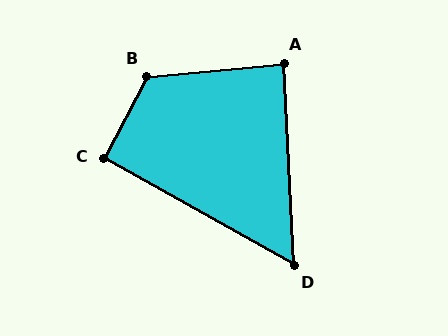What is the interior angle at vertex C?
Approximately 92 degrees (approximately right).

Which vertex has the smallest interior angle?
D, at approximately 58 degrees.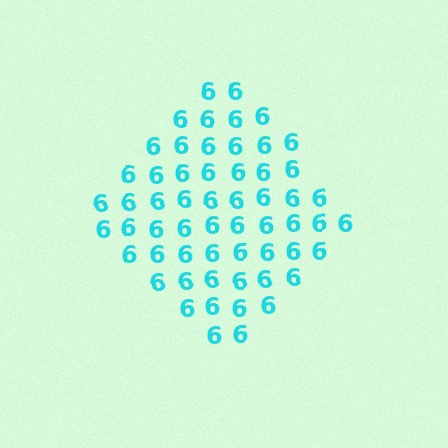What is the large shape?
The large shape is a diamond.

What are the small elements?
The small elements are digit 6's.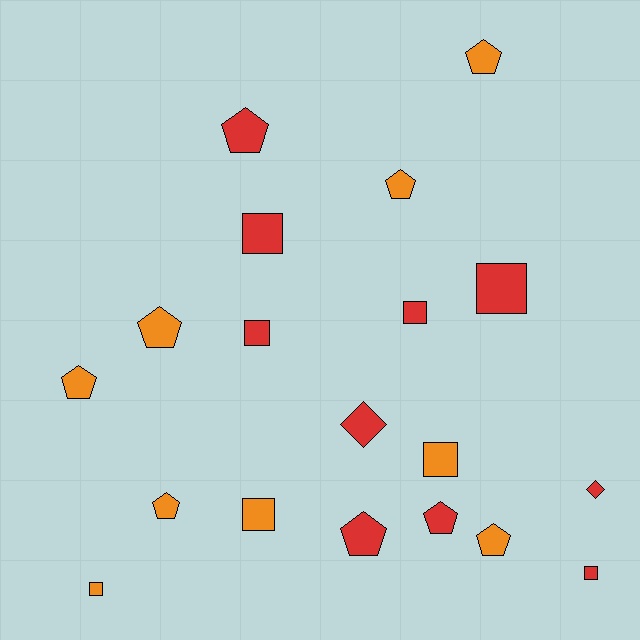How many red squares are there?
There are 5 red squares.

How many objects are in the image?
There are 19 objects.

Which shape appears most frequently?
Pentagon, with 9 objects.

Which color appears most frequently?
Red, with 10 objects.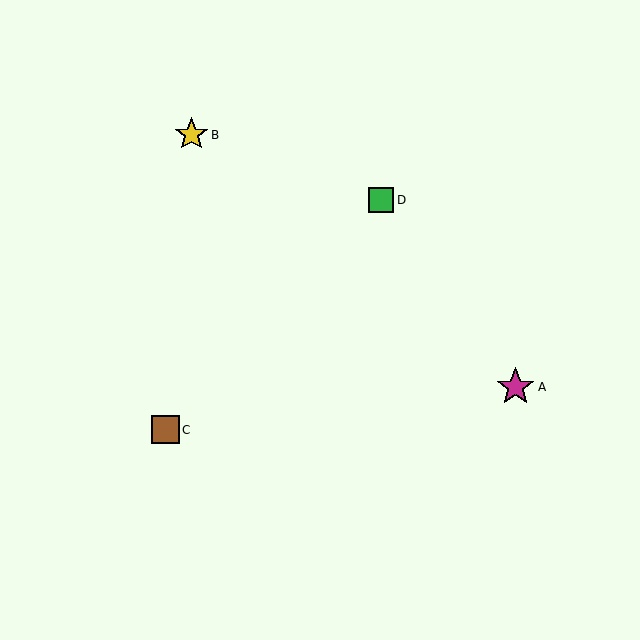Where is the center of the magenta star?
The center of the magenta star is at (516, 387).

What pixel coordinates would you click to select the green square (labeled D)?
Click at (381, 200) to select the green square D.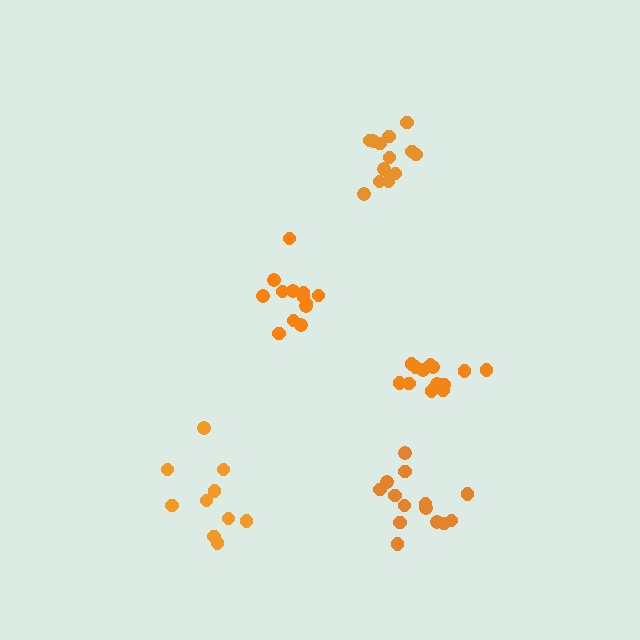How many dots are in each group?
Group 1: 14 dots, Group 2: 13 dots, Group 3: 10 dots, Group 4: 14 dots, Group 5: 13 dots (64 total).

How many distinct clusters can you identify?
There are 5 distinct clusters.